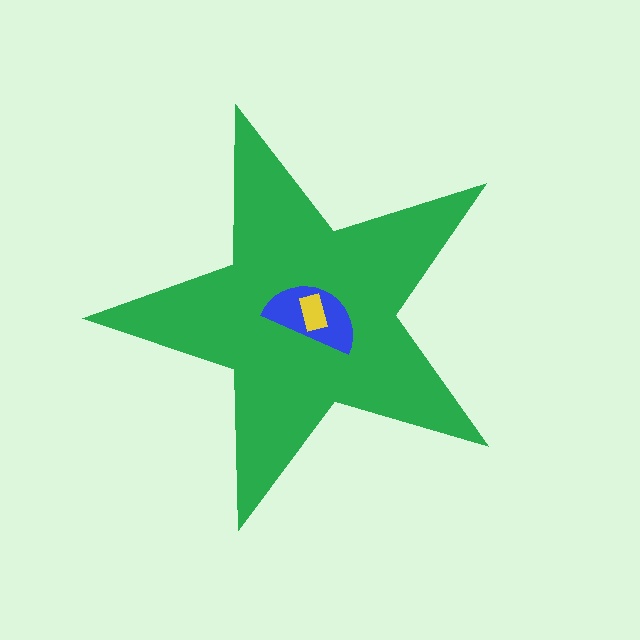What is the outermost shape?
The green star.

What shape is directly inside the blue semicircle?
The yellow rectangle.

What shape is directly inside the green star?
The blue semicircle.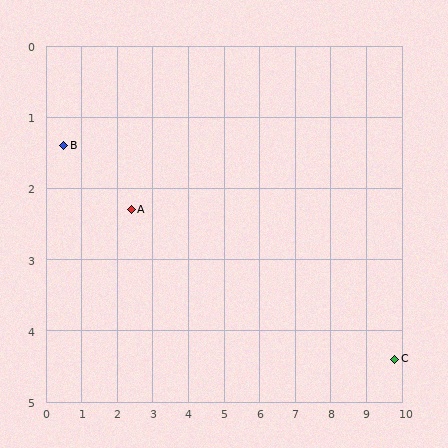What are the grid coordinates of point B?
Point B is at approximately (0.5, 1.4).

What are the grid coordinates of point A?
Point A is at approximately (2.4, 2.3).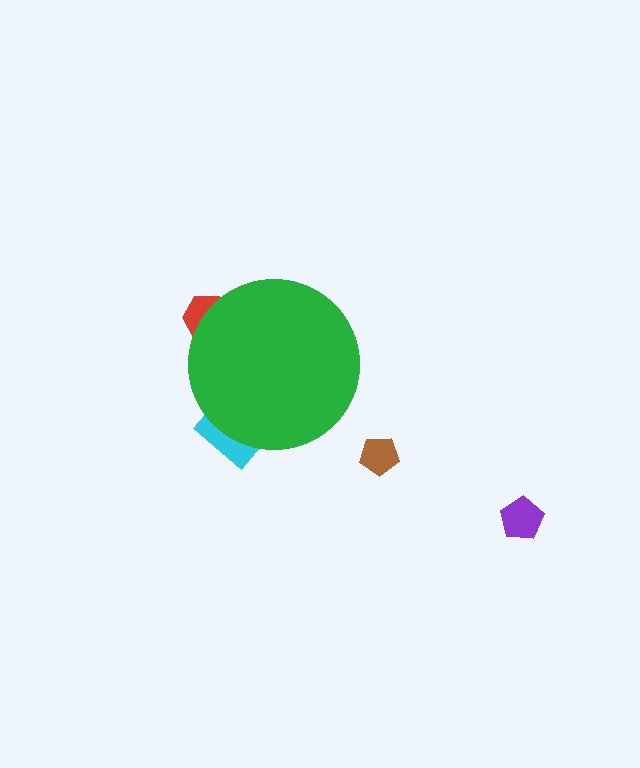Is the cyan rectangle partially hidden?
Yes, the cyan rectangle is partially hidden behind the green circle.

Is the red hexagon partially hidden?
Yes, the red hexagon is partially hidden behind the green circle.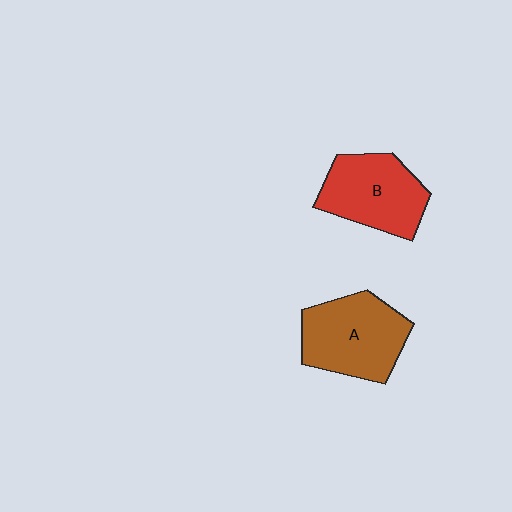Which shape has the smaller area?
Shape B (red).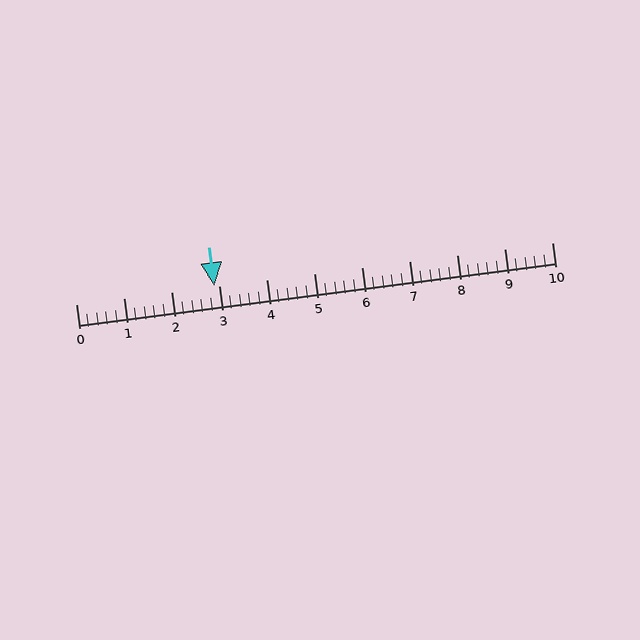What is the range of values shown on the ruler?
The ruler shows values from 0 to 10.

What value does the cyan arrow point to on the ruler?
The cyan arrow points to approximately 2.9.